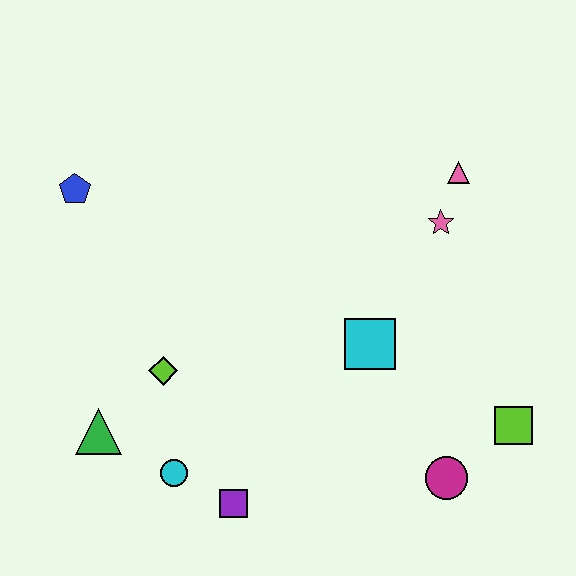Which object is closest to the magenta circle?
The lime square is closest to the magenta circle.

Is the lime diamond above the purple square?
Yes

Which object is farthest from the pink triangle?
The green triangle is farthest from the pink triangle.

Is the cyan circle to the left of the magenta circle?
Yes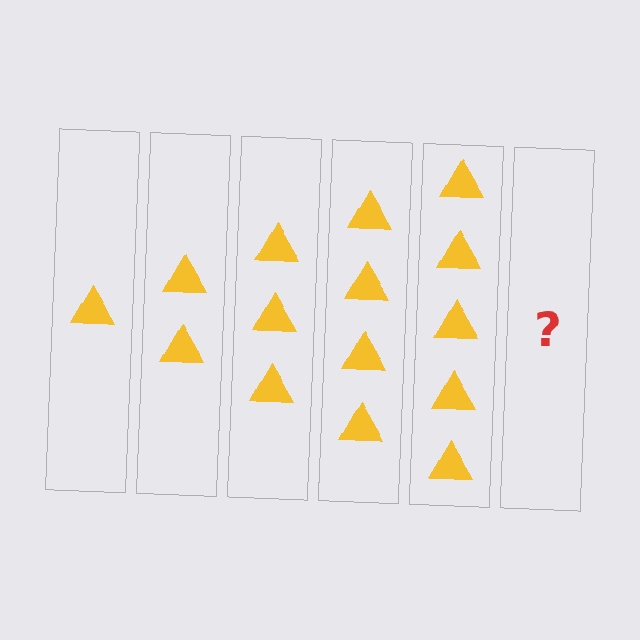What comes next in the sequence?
The next element should be 6 triangles.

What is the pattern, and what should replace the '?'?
The pattern is that each step adds one more triangle. The '?' should be 6 triangles.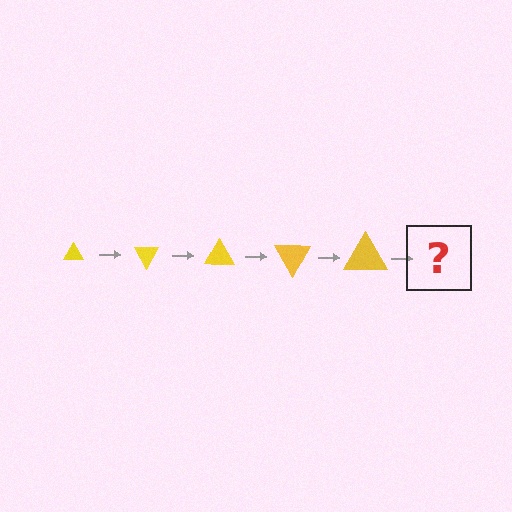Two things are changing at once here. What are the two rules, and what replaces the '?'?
The two rules are that the triangle grows larger each step and it rotates 60 degrees each step. The '?' should be a triangle, larger than the previous one and rotated 300 degrees from the start.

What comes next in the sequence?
The next element should be a triangle, larger than the previous one and rotated 300 degrees from the start.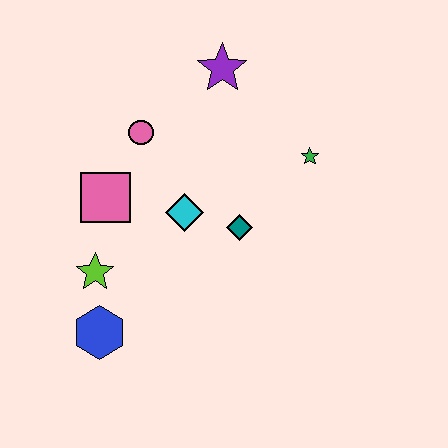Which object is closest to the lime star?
The blue hexagon is closest to the lime star.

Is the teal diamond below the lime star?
No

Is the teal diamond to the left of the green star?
Yes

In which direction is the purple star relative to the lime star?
The purple star is above the lime star.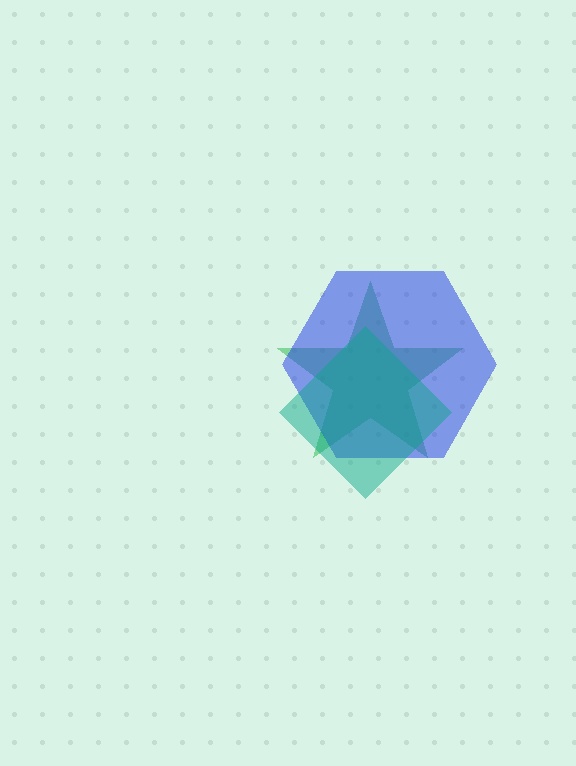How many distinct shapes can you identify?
There are 3 distinct shapes: a green star, a blue hexagon, a teal diamond.